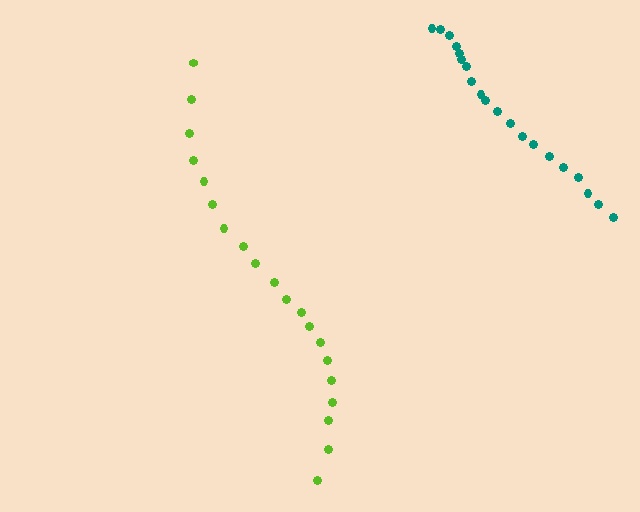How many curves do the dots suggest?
There are 2 distinct paths.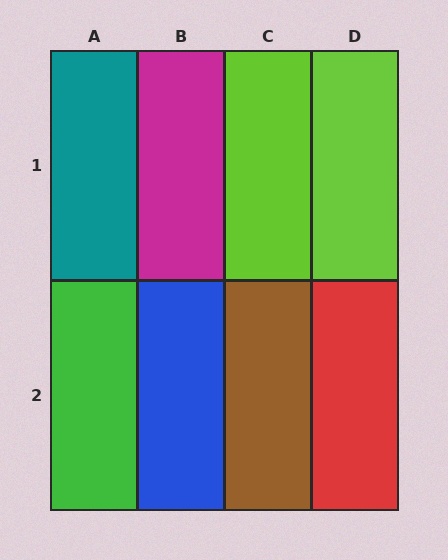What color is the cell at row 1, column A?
Teal.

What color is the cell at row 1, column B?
Magenta.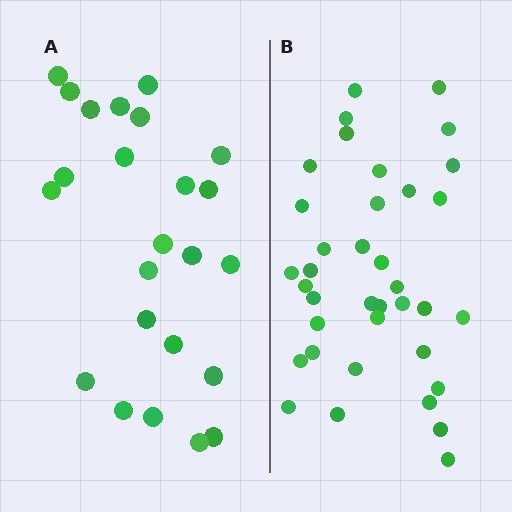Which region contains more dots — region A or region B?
Region B (the right region) has more dots.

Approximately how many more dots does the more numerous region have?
Region B has approximately 15 more dots than region A.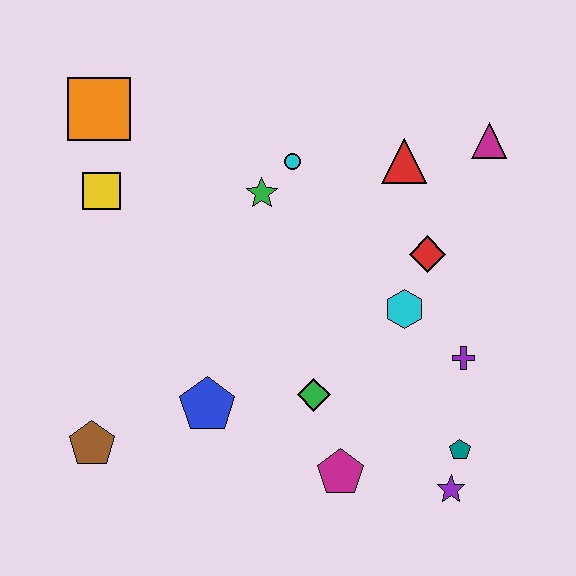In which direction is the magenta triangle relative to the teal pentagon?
The magenta triangle is above the teal pentagon.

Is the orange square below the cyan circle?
No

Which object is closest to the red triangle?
The magenta triangle is closest to the red triangle.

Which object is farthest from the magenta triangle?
The brown pentagon is farthest from the magenta triangle.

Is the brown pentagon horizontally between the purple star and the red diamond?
No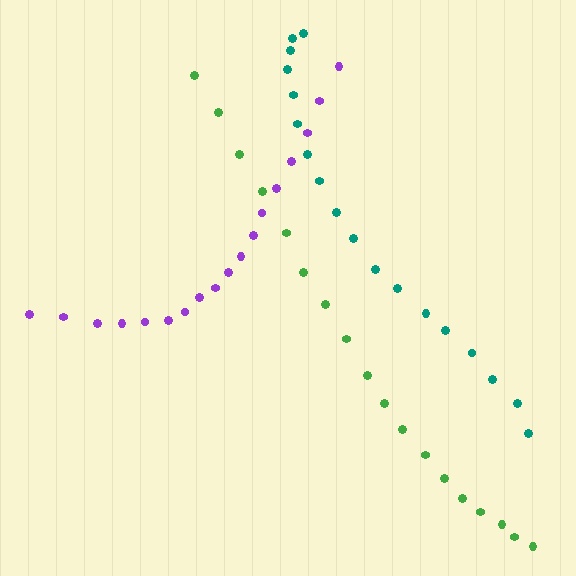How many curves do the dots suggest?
There are 3 distinct paths.